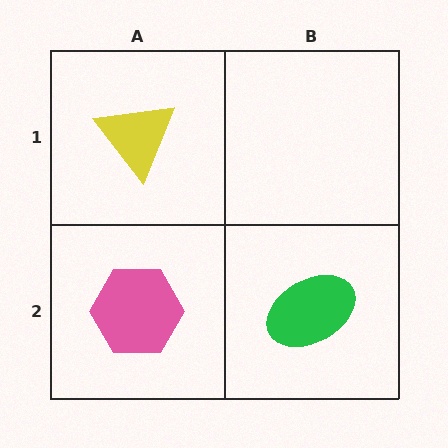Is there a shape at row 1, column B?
No, that cell is empty.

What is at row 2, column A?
A pink hexagon.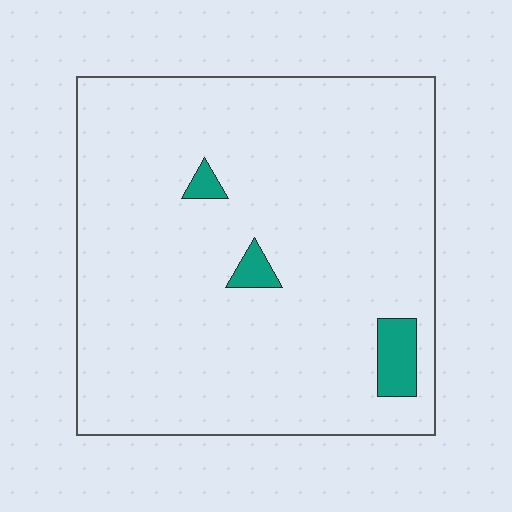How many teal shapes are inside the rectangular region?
3.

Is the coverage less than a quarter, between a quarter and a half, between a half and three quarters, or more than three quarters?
Less than a quarter.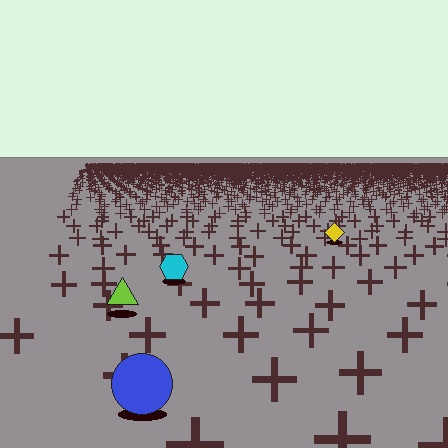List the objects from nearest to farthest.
From nearest to farthest: the blue circle, the lime triangle, the cyan hexagon, the yellow diamond.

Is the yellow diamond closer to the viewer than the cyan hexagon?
No. The cyan hexagon is closer — you can tell from the texture gradient: the ground texture is coarser near it.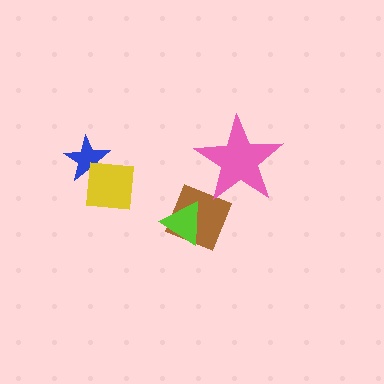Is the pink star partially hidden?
No, no other shape covers it.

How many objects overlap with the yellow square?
1 object overlaps with the yellow square.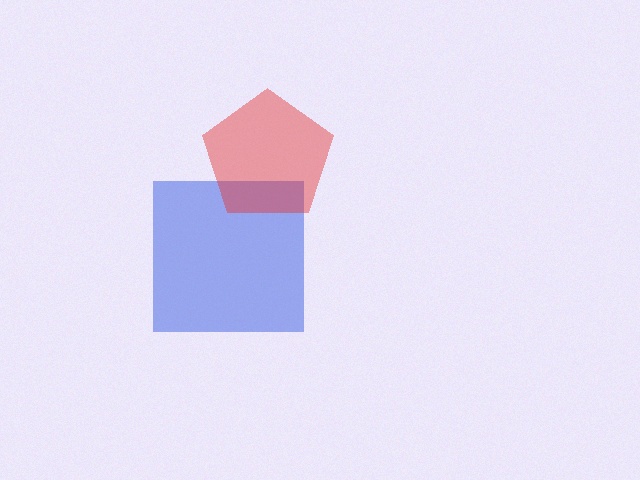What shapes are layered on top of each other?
The layered shapes are: a blue square, a red pentagon.